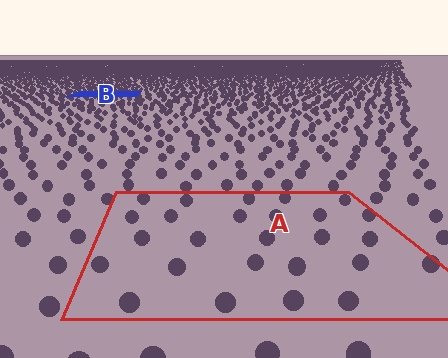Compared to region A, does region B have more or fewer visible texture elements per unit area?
Region B has more texture elements per unit area — they are packed more densely because it is farther away.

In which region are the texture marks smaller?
The texture marks are smaller in region B, because it is farther away.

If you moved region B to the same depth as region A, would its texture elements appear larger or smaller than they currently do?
They would appear larger. At a closer depth, the same texture elements are projected at a bigger on-screen size.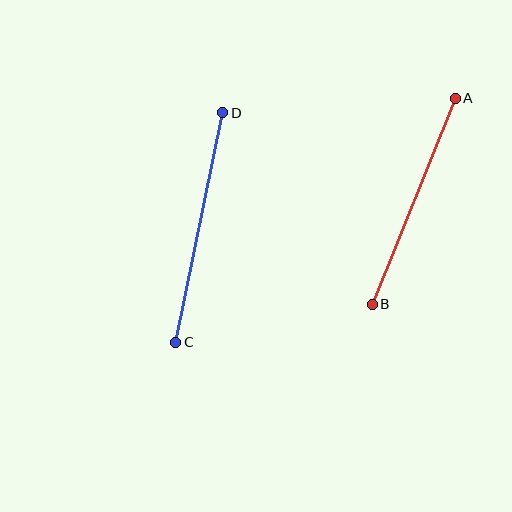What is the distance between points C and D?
The distance is approximately 234 pixels.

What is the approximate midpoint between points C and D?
The midpoint is at approximately (199, 228) pixels.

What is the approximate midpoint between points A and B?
The midpoint is at approximately (414, 201) pixels.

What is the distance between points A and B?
The distance is approximately 222 pixels.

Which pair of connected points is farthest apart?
Points C and D are farthest apart.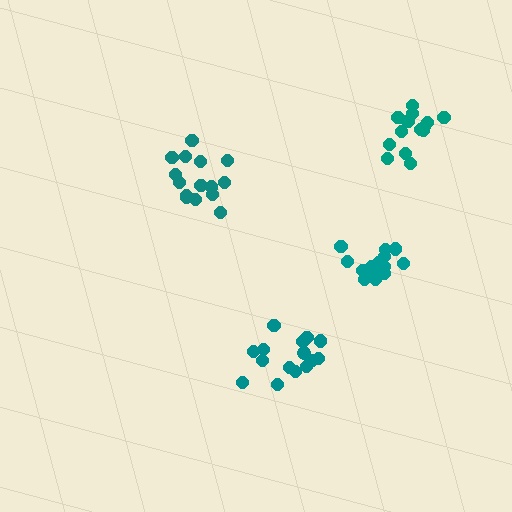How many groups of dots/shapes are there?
There are 4 groups.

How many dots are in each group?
Group 1: 15 dots, Group 2: 15 dots, Group 3: 14 dots, Group 4: 16 dots (60 total).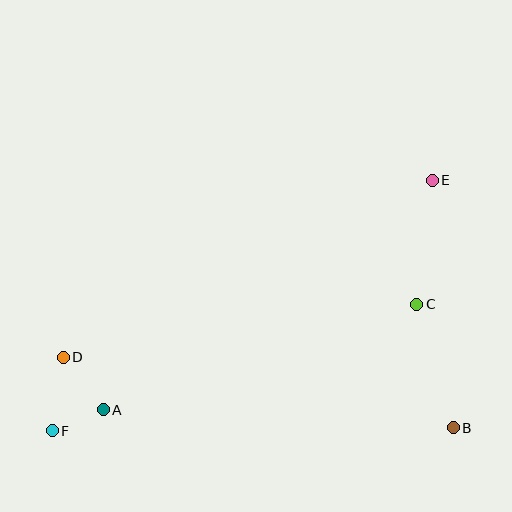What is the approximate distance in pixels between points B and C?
The distance between B and C is approximately 129 pixels.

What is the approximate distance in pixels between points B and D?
The distance between B and D is approximately 397 pixels.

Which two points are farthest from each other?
Points E and F are farthest from each other.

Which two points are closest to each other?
Points A and F are closest to each other.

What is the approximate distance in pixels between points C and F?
The distance between C and F is approximately 386 pixels.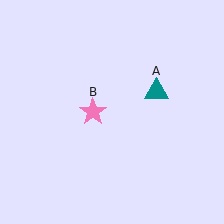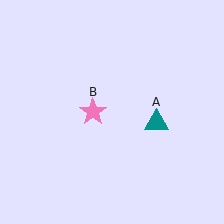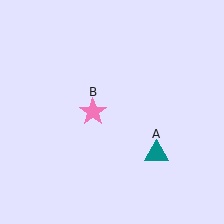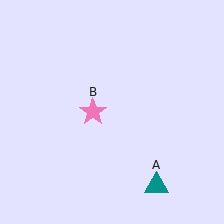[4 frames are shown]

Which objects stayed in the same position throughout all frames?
Pink star (object B) remained stationary.